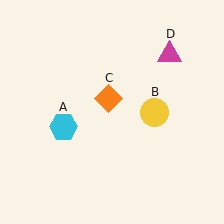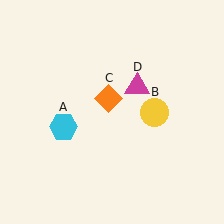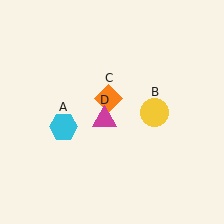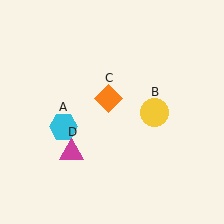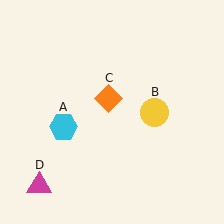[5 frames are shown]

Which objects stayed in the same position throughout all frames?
Cyan hexagon (object A) and yellow circle (object B) and orange diamond (object C) remained stationary.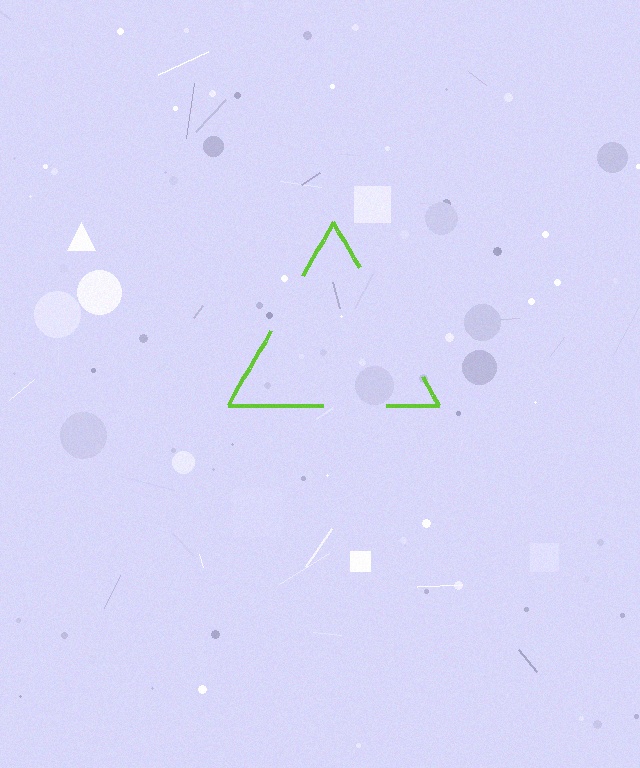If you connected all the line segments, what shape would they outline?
They would outline a triangle.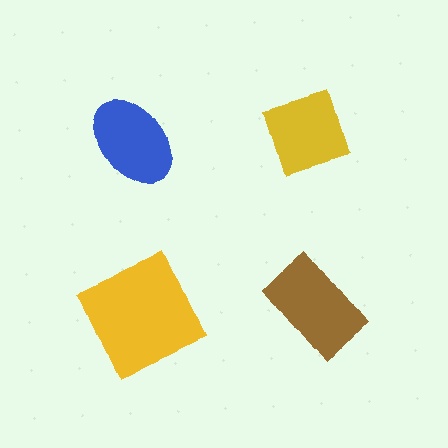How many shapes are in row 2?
2 shapes.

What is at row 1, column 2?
A yellow diamond.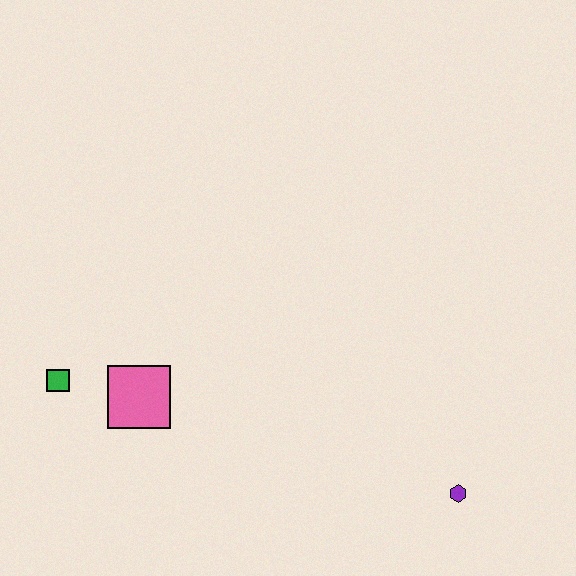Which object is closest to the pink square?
The green square is closest to the pink square.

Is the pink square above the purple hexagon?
Yes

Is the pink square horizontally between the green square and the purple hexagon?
Yes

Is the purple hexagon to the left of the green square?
No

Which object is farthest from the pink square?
The purple hexagon is farthest from the pink square.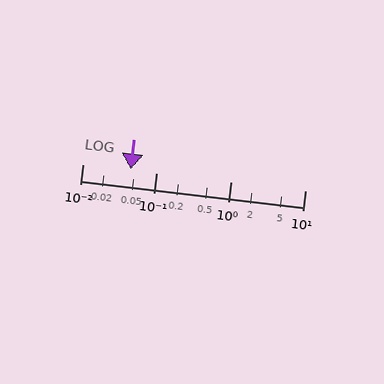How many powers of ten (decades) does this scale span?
The scale spans 3 decades, from 0.01 to 10.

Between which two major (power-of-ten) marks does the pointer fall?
The pointer is between 0.01 and 0.1.